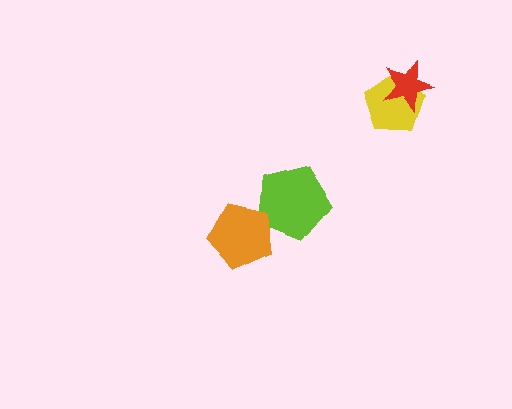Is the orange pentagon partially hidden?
No, no other shape covers it.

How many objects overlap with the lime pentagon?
1 object overlaps with the lime pentagon.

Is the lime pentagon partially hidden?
Yes, it is partially covered by another shape.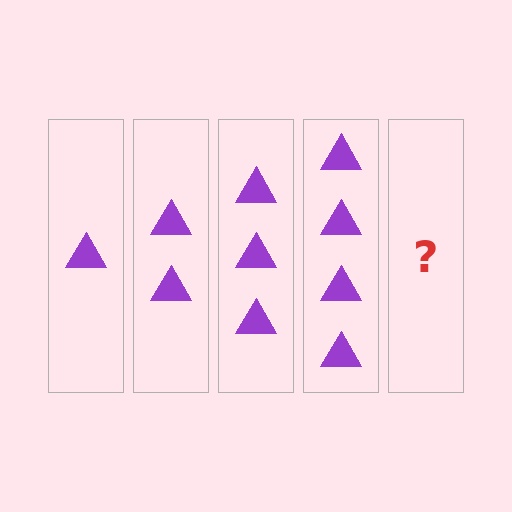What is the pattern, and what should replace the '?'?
The pattern is that each step adds one more triangle. The '?' should be 5 triangles.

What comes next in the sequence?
The next element should be 5 triangles.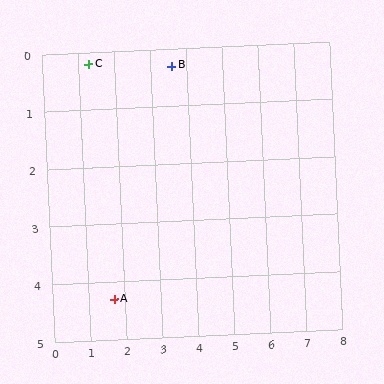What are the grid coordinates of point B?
Point B is at approximately (3.6, 0.3).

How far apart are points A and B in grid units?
Points A and B are about 4.4 grid units apart.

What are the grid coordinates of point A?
Point A is at approximately (1.7, 4.3).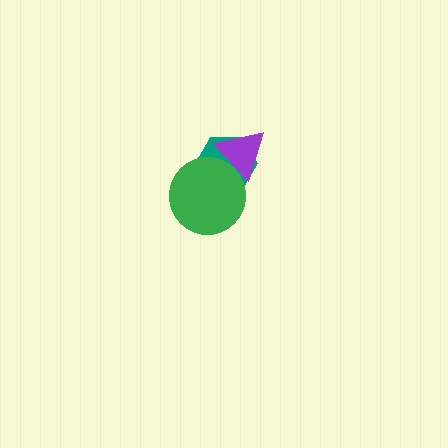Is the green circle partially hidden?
No, no other shape covers it.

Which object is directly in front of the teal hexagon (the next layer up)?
The purple triangle is directly in front of the teal hexagon.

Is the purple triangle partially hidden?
Yes, it is partially covered by another shape.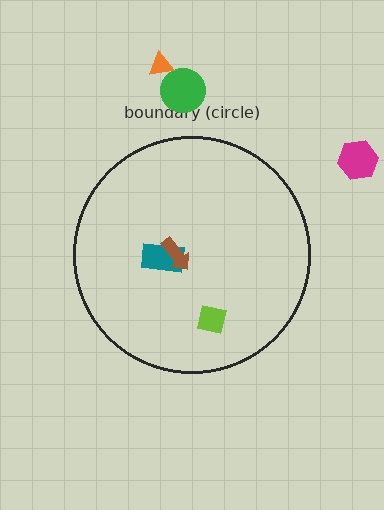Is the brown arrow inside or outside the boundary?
Inside.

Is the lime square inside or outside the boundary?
Inside.